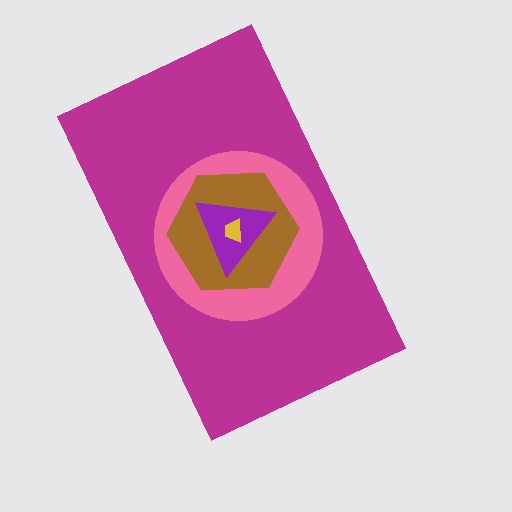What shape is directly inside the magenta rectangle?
The pink circle.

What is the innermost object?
The yellow trapezoid.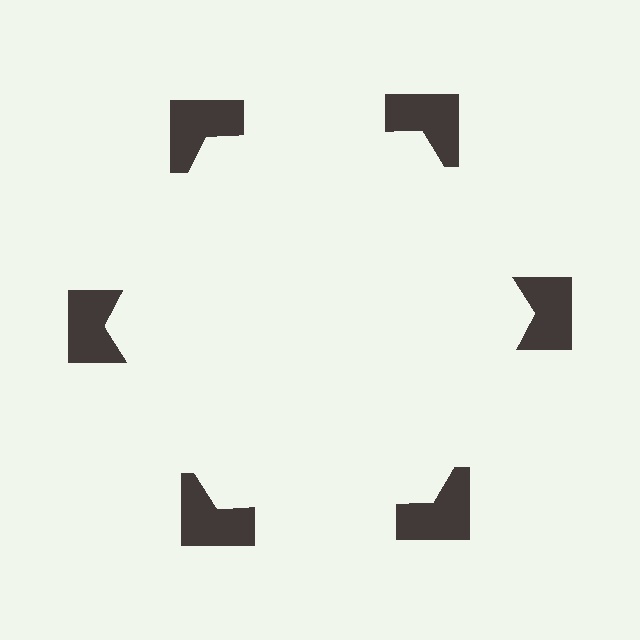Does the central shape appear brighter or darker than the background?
It typically appears slightly brighter than the background, even though no actual brightness change is drawn.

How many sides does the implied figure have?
6 sides.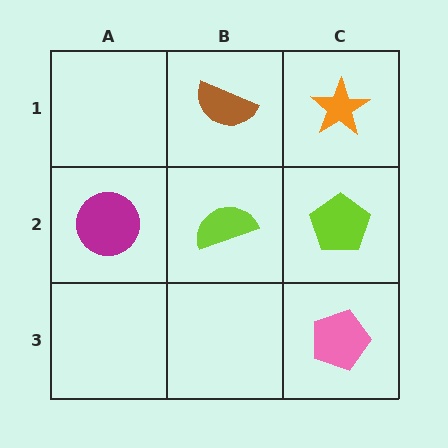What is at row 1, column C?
An orange star.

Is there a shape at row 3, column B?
No, that cell is empty.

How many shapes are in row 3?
1 shape.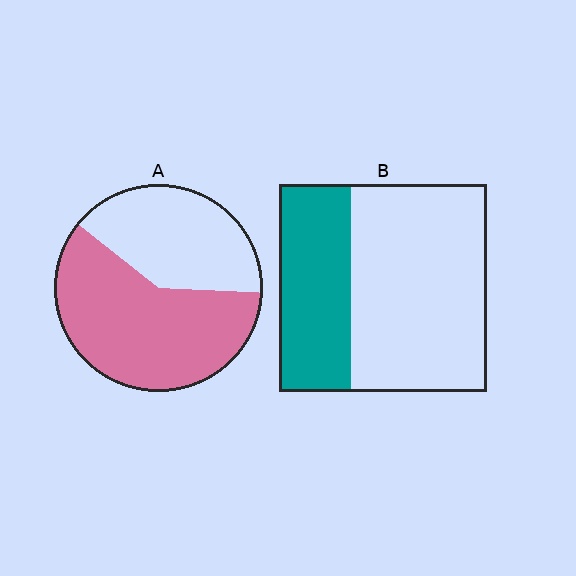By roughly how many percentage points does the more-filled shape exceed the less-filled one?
By roughly 25 percentage points (A over B).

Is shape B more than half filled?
No.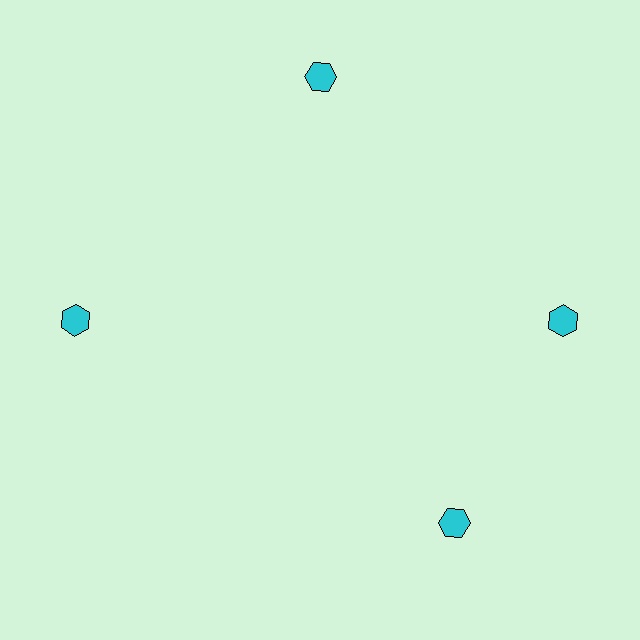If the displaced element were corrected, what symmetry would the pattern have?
It would have 4-fold rotational symmetry — the pattern would map onto itself every 90 degrees.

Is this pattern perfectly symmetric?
No. The 4 cyan hexagons are arranged in a ring, but one element near the 6 o'clock position is rotated out of alignment along the ring, breaking the 4-fold rotational symmetry.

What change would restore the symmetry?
The symmetry would be restored by rotating it back into even spacing with its neighbors so that all 4 hexagons sit at equal angles and equal distance from the center.